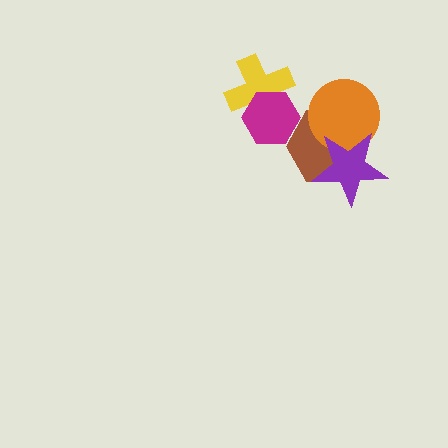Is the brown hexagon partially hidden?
Yes, it is partially covered by another shape.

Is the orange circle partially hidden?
Yes, it is partially covered by another shape.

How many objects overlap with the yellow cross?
1 object overlaps with the yellow cross.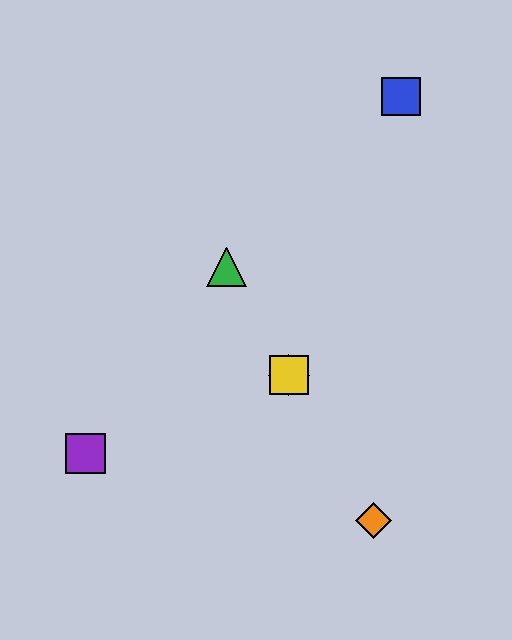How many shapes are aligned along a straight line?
4 shapes (the red diamond, the green triangle, the yellow square, the orange diamond) are aligned along a straight line.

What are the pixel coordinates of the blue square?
The blue square is at (401, 97).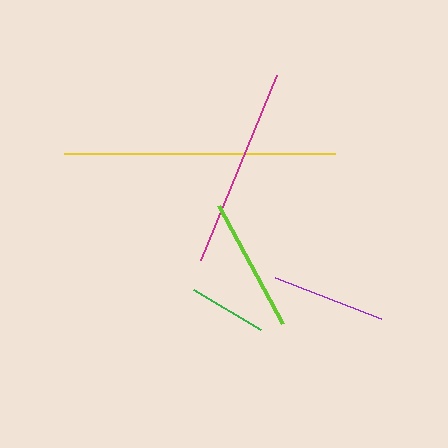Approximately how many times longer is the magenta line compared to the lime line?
The magenta line is approximately 1.5 times the length of the lime line.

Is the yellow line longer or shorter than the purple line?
The yellow line is longer than the purple line.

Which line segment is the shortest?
The green line is the shortest at approximately 78 pixels.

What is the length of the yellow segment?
The yellow segment is approximately 271 pixels long.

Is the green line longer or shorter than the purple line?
The purple line is longer than the green line.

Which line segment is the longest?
The yellow line is the longest at approximately 271 pixels.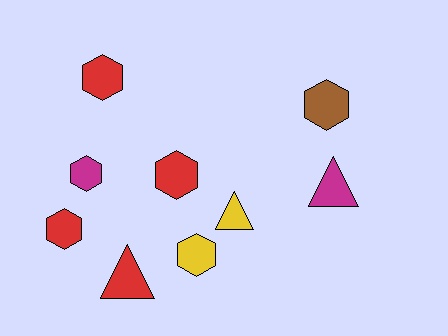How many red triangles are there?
There is 1 red triangle.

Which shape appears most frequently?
Hexagon, with 6 objects.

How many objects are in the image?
There are 9 objects.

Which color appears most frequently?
Red, with 4 objects.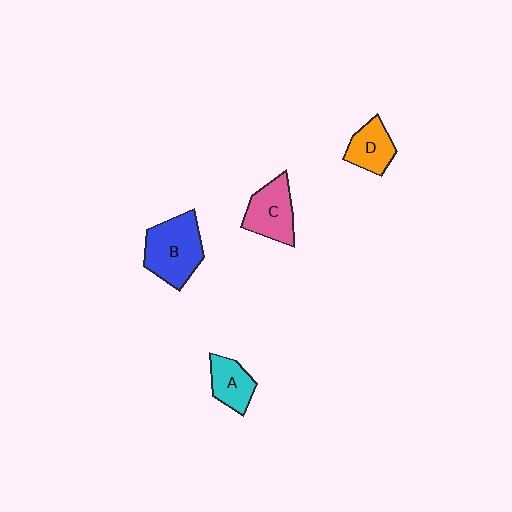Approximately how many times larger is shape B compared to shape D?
Approximately 1.7 times.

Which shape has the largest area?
Shape B (blue).